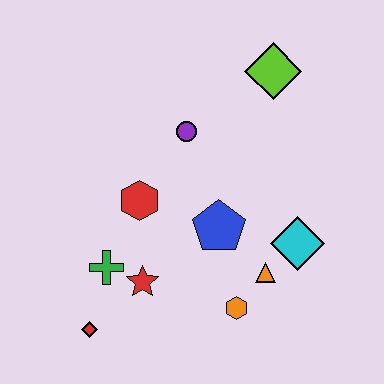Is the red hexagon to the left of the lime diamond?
Yes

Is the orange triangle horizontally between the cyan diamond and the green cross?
Yes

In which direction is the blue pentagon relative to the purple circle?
The blue pentagon is below the purple circle.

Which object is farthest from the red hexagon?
The lime diamond is farthest from the red hexagon.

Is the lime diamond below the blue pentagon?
No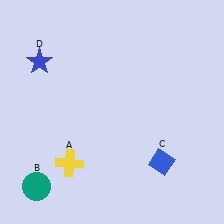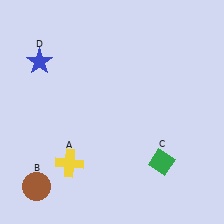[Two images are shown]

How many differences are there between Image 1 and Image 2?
There are 2 differences between the two images.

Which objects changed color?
B changed from teal to brown. C changed from blue to green.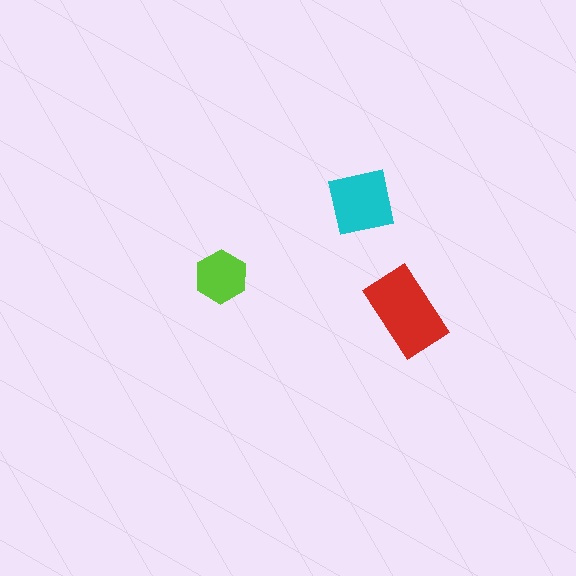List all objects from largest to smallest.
The red rectangle, the cyan square, the lime hexagon.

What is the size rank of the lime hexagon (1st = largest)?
3rd.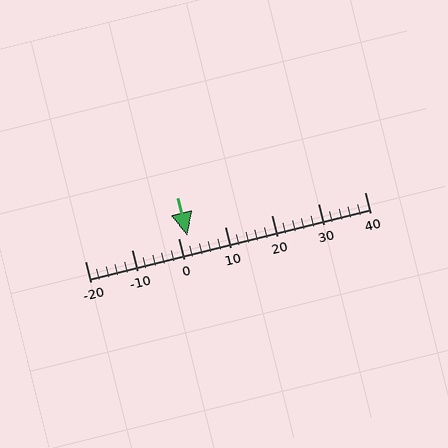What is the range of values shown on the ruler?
The ruler shows values from -20 to 40.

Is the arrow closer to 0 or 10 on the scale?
The arrow is closer to 0.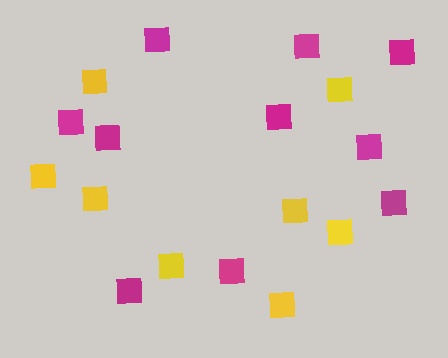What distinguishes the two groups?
There are 2 groups: one group of yellow squares (8) and one group of magenta squares (10).